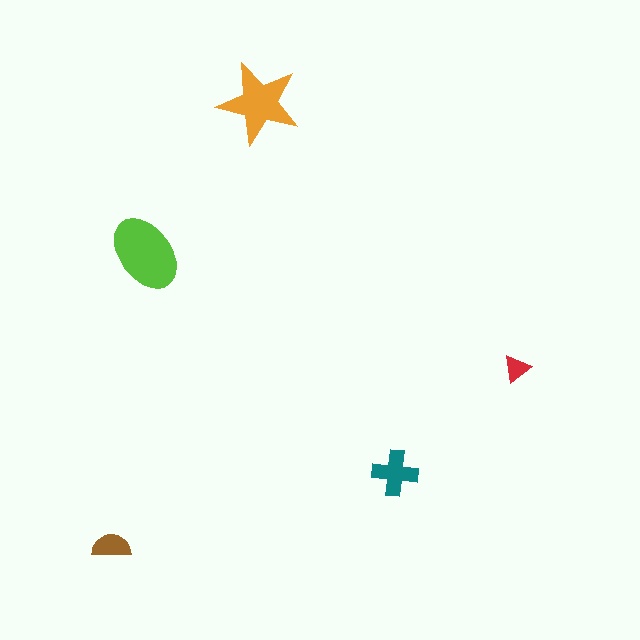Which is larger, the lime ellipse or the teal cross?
The lime ellipse.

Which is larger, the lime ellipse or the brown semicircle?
The lime ellipse.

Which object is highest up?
The orange star is topmost.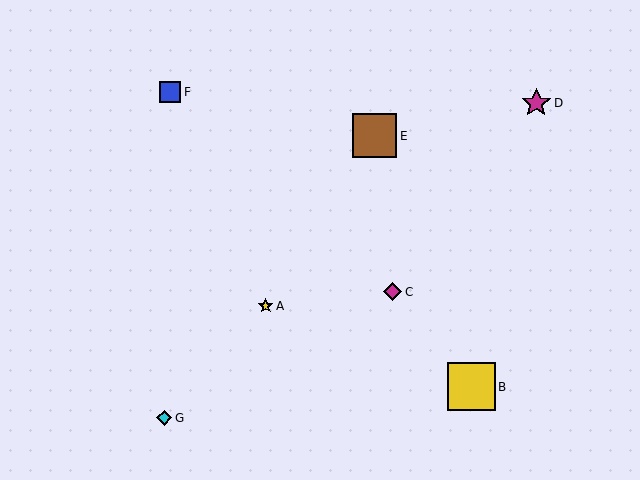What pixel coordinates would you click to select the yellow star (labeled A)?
Click at (266, 306) to select the yellow star A.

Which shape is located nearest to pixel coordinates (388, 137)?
The brown square (labeled E) at (374, 136) is nearest to that location.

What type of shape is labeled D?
Shape D is a magenta star.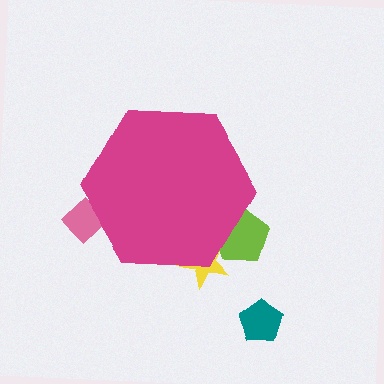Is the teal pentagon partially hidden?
No, the teal pentagon is fully visible.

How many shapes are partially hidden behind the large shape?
3 shapes are partially hidden.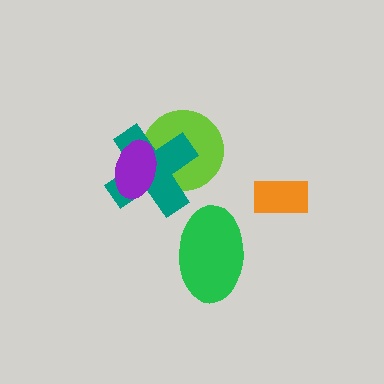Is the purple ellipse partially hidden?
No, no other shape covers it.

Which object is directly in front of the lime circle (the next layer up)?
The teal cross is directly in front of the lime circle.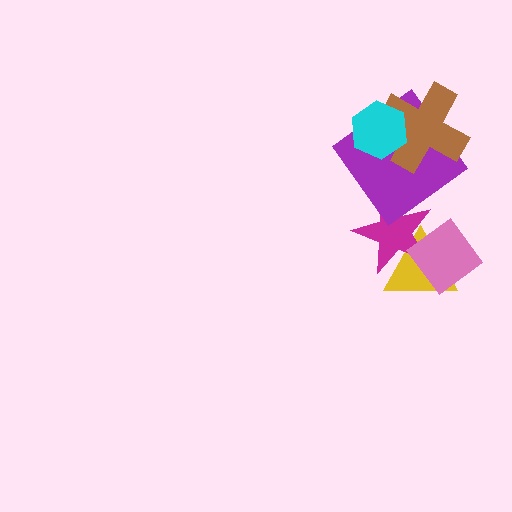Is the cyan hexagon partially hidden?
No, no other shape covers it.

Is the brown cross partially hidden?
Yes, it is partially covered by another shape.